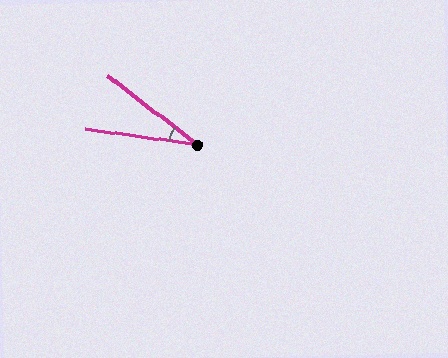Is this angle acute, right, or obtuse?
It is acute.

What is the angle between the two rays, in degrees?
Approximately 29 degrees.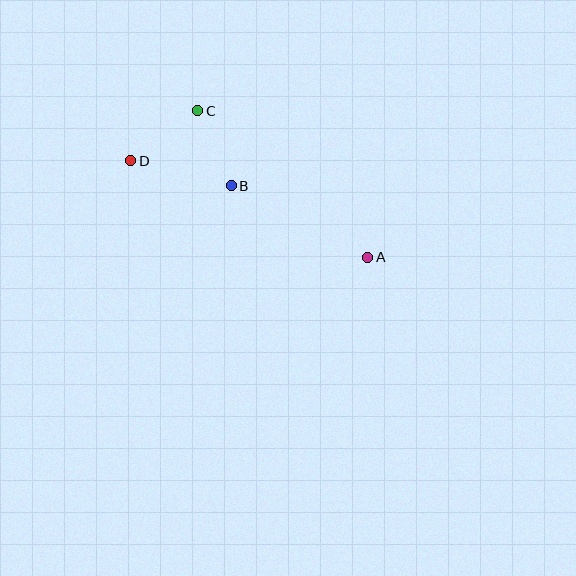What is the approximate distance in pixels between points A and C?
The distance between A and C is approximately 224 pixels.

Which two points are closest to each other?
Points B and C are closest to each other.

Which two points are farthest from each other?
Points A and D are farthest from each other.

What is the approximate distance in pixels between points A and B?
The distance between A and B is approximately 154 pixels.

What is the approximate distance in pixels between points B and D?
The distance between B and D is approximately 104 pixels.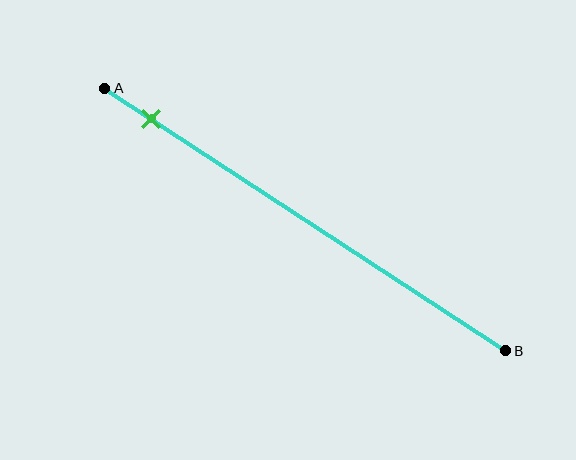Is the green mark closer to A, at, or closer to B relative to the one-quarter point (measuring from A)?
The green mark is closer to point A than the one-quarter point of segment AB.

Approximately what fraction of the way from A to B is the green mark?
The green mark is approximately 10% of the way from A to B.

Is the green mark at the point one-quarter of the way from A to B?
No, the mark is at about 10% from A, not at the 25% one-quarter point.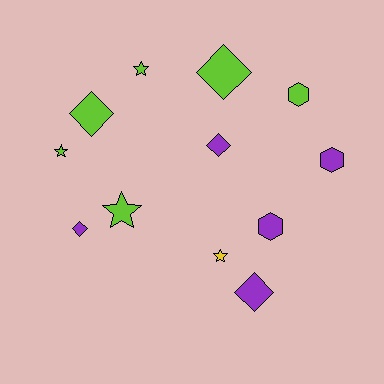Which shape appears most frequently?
Diamond, with 5 objects.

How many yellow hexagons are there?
There are no yellow hexagons.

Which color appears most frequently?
Lime, with 6 objects.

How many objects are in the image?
There are 12 objects.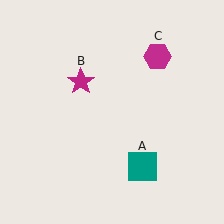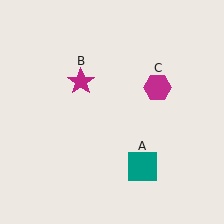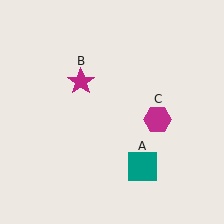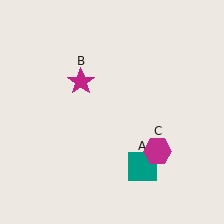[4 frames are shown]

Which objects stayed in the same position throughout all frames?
Teal square (object A) and magenta star (object B) remained stationary.